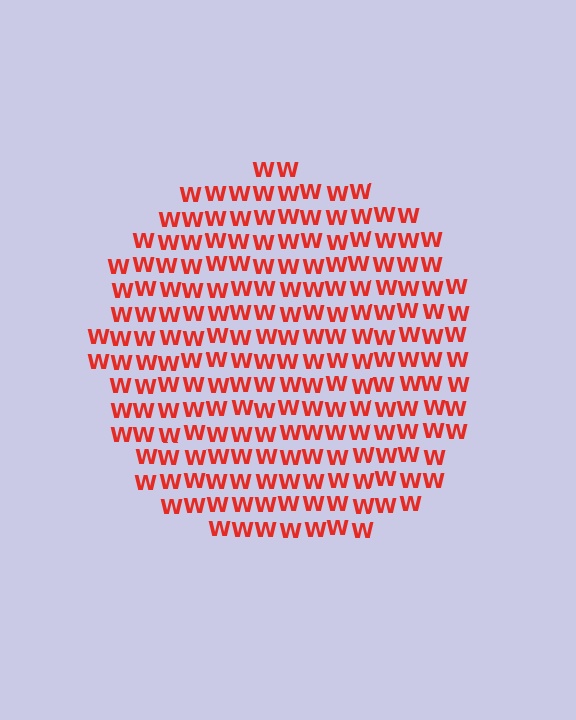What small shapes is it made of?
It is made of small letter W's.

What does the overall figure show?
The overall figure shows a circle.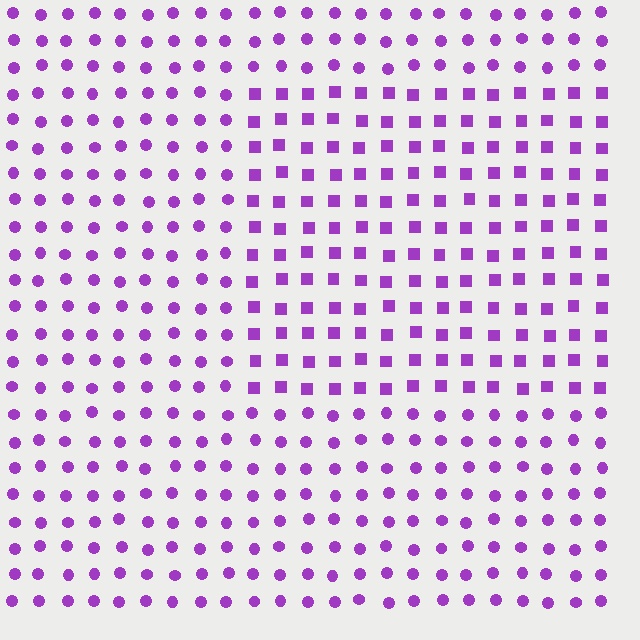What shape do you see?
I see a rectangle.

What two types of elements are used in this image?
The image uses squares inside the rectangle region and circles outside it.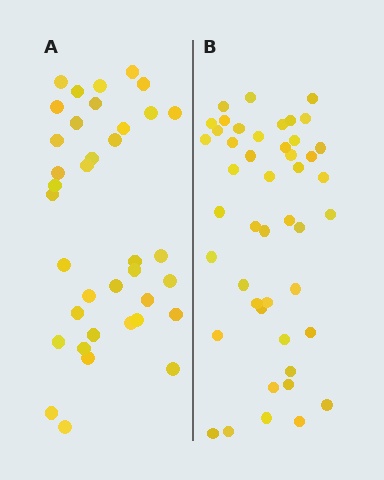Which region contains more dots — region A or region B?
Region B (the right region) has more dots.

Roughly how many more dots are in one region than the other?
Region B has roughly 8 or so more dots than region A.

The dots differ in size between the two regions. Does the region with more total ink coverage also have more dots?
No. Region A has more total ink coverage because its dots are larger, but region B actually contains more individual dots. Total area can be misleading — the number of items is what matters here.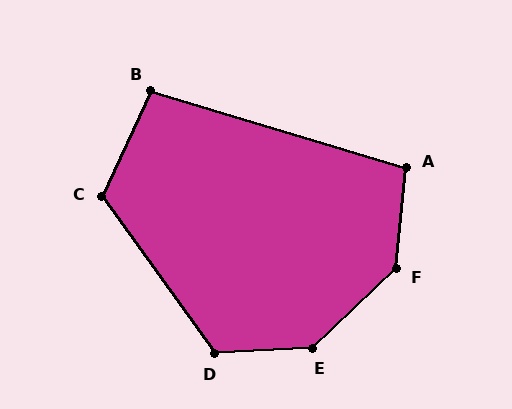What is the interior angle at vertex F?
Approximately 139 degrees (obtuse).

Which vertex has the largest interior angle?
E, at approximately 140 degrees.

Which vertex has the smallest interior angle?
B, at approximately 98 degrees.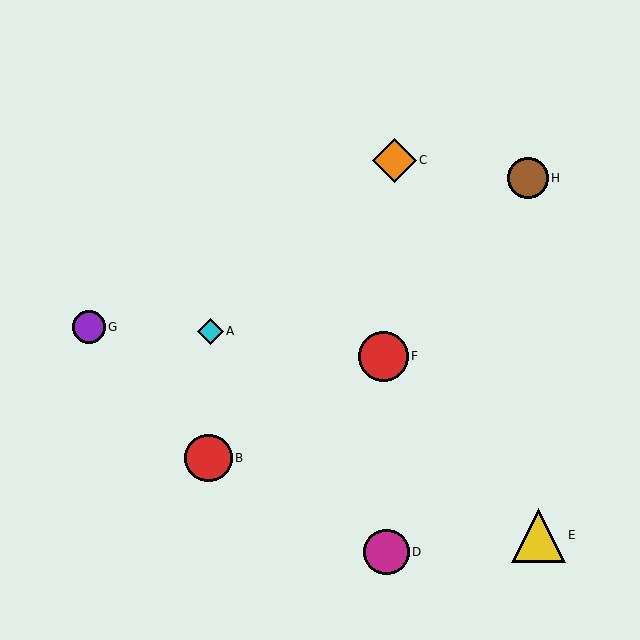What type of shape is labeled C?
Shape C is an orange diamond.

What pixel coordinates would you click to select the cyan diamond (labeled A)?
Click at (210, 331) to select the cyan diamond A.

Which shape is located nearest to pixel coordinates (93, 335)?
The purple circle (labeled G) at (89, 327) is nearest to that location.